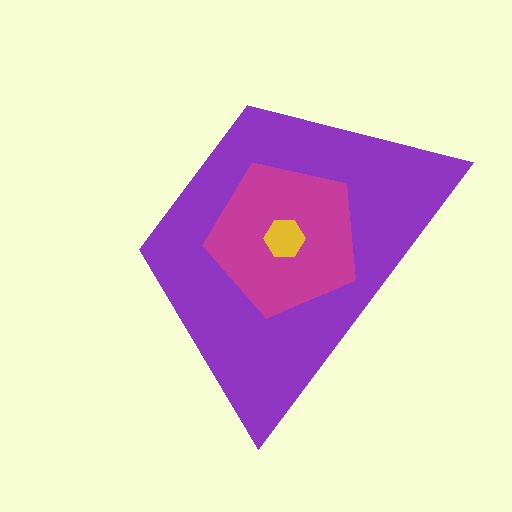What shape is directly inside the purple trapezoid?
The magenta pentagon.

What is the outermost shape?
The purple trapezoid.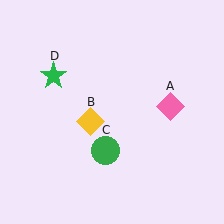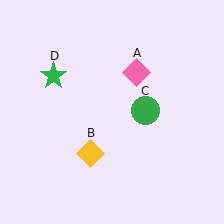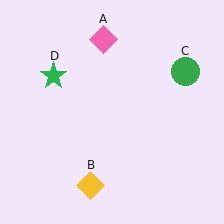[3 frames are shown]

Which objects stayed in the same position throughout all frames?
Green star (object D) remained stationary.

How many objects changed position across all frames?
3 objects changed position: pink diamond (object A), yellow diamond (object B), green circle (object C).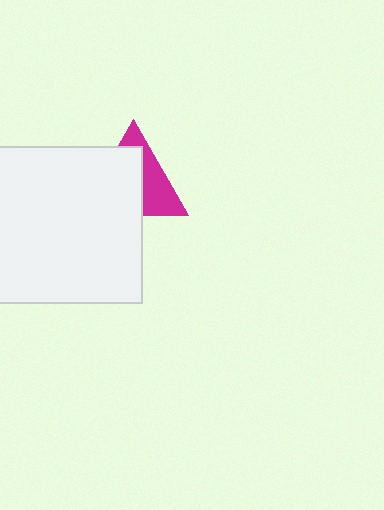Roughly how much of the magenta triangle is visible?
A small part of it is visible (roughly 41%).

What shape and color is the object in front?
The object in front is a white square.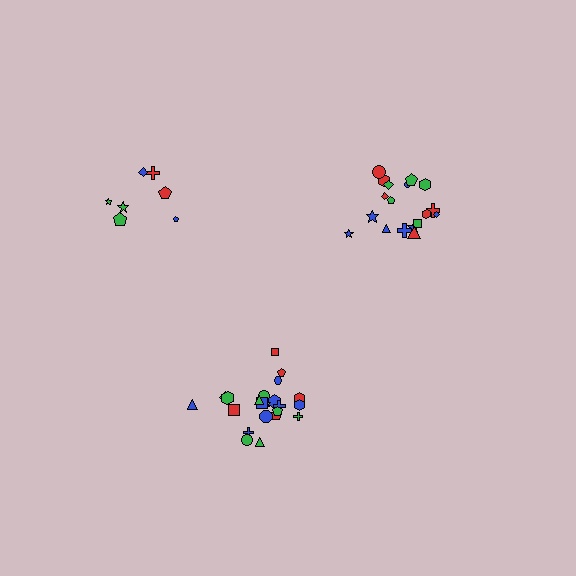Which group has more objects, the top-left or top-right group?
The top-right group.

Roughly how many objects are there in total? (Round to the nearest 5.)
Roughly 45 objects in total.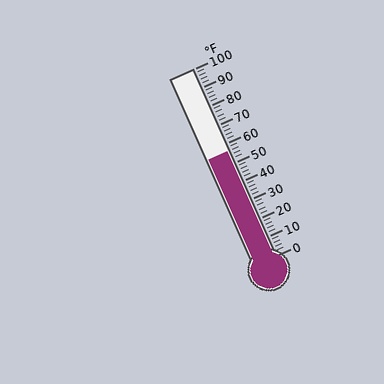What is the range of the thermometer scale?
The thermometer scale ranges from 0°F to 100°F.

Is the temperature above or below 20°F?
The temperature is above 20°F.